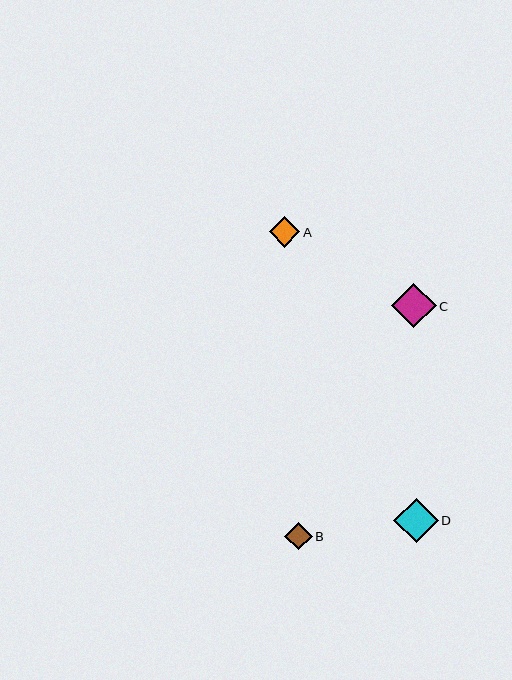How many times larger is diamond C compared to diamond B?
Diamond C is approximately 1.6 times the size of diamond B.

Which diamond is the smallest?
Diamond B is the smallest with a size of approximately 27 pixels.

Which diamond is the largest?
Diamond C is the largest with a size of approximately 44 pixels.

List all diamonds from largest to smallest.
From largest to smallest: C, D, A, B.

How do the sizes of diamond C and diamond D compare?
Diamond C and diamond D are approximately the same size.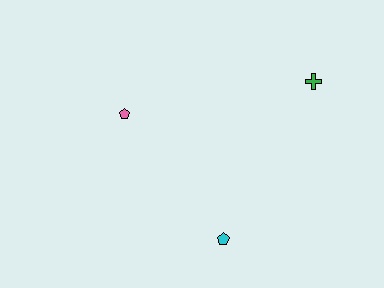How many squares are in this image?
There are no squares.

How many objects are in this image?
There are 3 objects.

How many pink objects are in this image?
There is 1 pink object.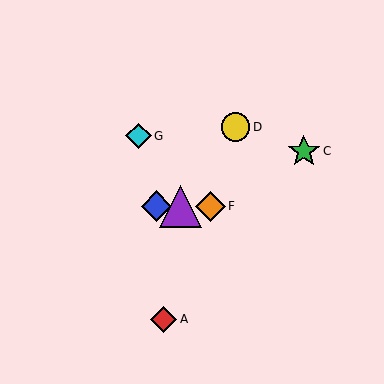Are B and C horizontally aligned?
No, B is at y≈206 and C is at y≈151.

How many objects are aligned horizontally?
3 objects (B, E, F) are aligned horizontally.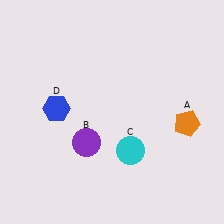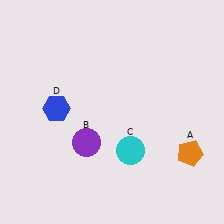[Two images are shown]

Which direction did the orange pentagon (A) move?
The orange pentagon (A) moved down.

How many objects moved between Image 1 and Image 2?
1 object moved between the two images.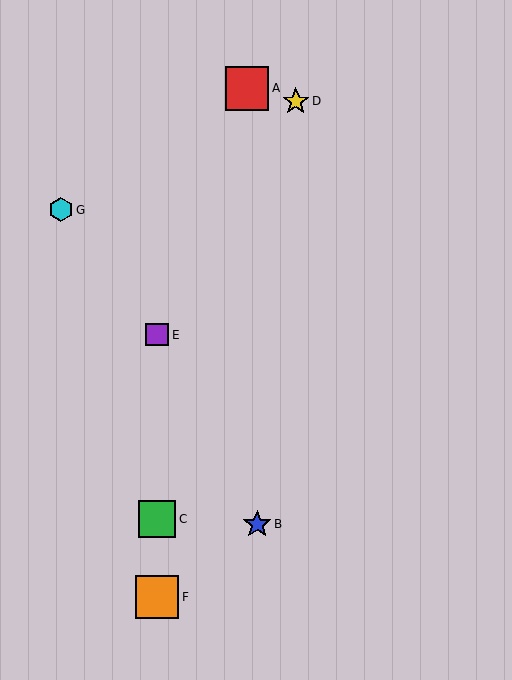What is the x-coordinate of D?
Object D is at x≈296.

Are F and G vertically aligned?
No, F is at x≈157 and G is at x≈61.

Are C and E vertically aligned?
Yes, both are at x≈157.